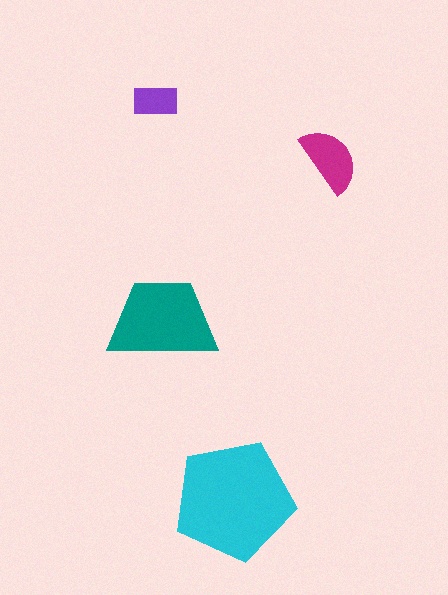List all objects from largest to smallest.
The cyan pentagon, the teal trapezoid, the magenta semicircle, the purple rectangle.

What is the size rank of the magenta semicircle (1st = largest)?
3rd.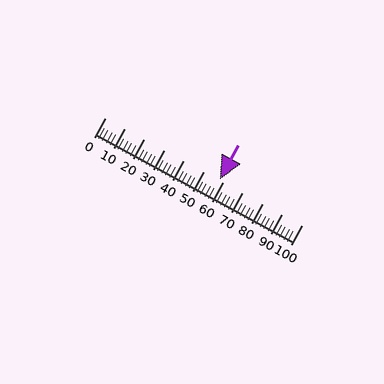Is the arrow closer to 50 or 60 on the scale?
The arrow is closer to 60.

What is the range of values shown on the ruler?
The ruler shows values from 0 to 100.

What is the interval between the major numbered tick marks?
The major tick marks are spaced 10 units apart.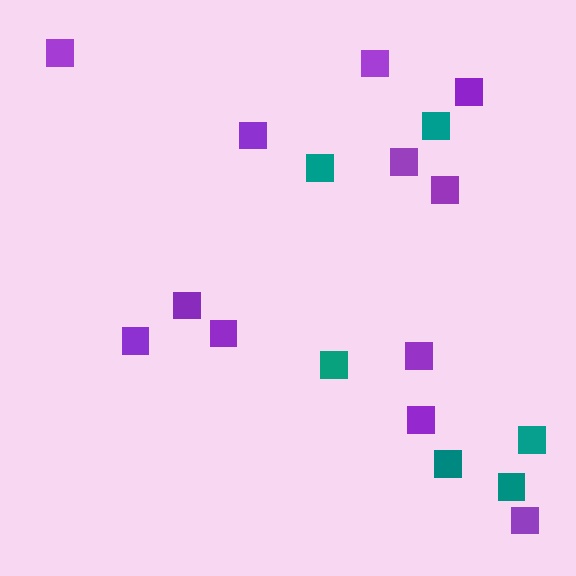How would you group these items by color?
There are 2 groups: one group of purple squares (12) and one group of teal squares (6).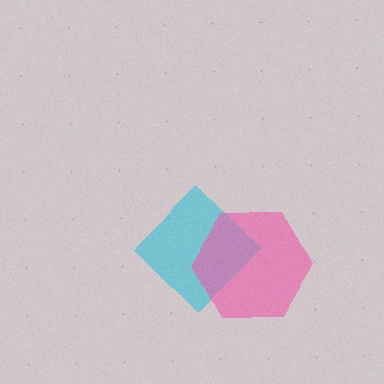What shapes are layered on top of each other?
The layered shapes are: a cyan diamond, a pink hexagon.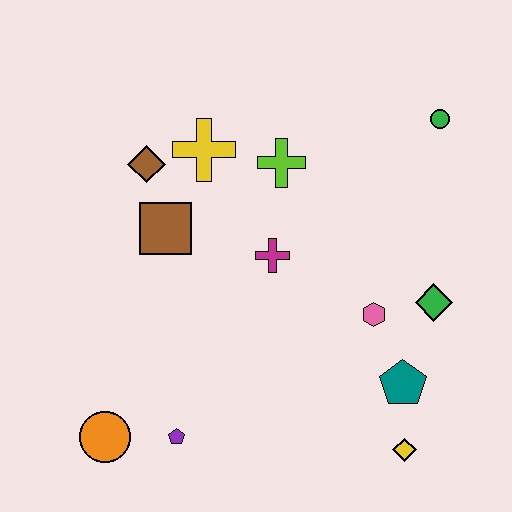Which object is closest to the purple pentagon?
The orange circle is closest to the purple pentagon.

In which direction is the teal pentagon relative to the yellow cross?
The teal pentagon is below the yellow cross.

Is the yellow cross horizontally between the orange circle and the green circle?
Yes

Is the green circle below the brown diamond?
No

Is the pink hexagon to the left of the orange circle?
No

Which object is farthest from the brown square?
The yellow diamond is farthest from the brown square.